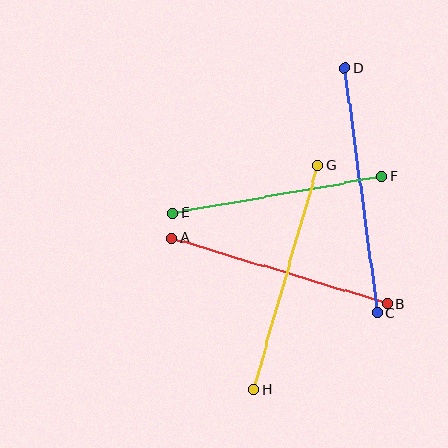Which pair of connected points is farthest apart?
Points C and D are farthest apart.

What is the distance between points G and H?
The distance is approximately 233 pixels.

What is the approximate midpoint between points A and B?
The midpoint is at approximately (280, 271) pixels.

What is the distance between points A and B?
The distance is approximately 225 pixels.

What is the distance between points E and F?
The distance is approximately 212 pixels.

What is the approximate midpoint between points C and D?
The midpoint is at approximately (361, 190) pixels.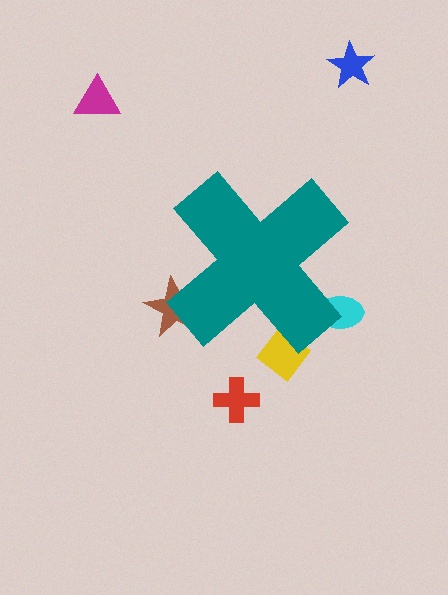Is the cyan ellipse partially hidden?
Yes, the cyan ellipse is partially hidden behind the teal cross.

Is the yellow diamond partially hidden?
Yes, the yellow diamond is partially hidden behind the teal cross.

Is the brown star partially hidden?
Yes, the brown star is partially hidden behind the teal cross.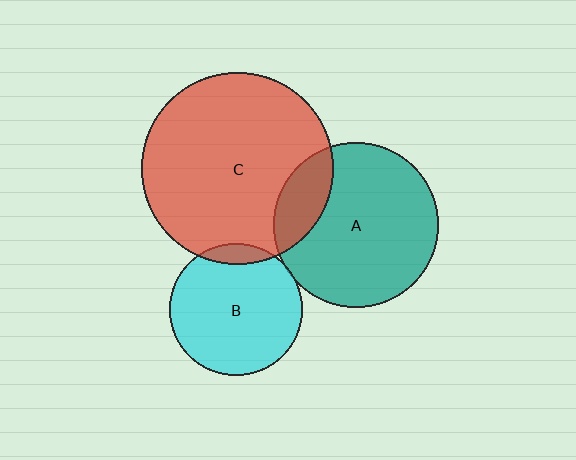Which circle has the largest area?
Circle C (red).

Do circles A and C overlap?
Yes.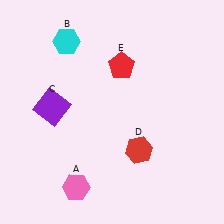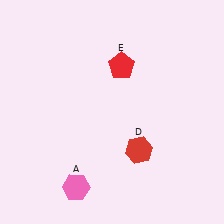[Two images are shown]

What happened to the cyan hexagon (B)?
The cyan hexagon (B) was removed in Image 2. It was in the top-left area of Image 1.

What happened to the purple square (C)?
The purple square (C) was removed in Image 2. It was in the top-left area of Image 1.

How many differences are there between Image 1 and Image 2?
There are 2 differences between the two images.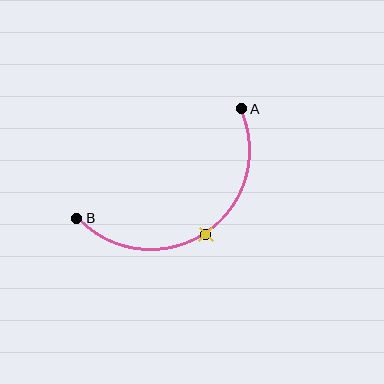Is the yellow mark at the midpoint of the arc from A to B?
Yes. The yellow mark lies on the arc at equal arc-length from both A and B — it is the arc midpoint.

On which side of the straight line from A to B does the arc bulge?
The arc bulges below the straight line connecting A and B.